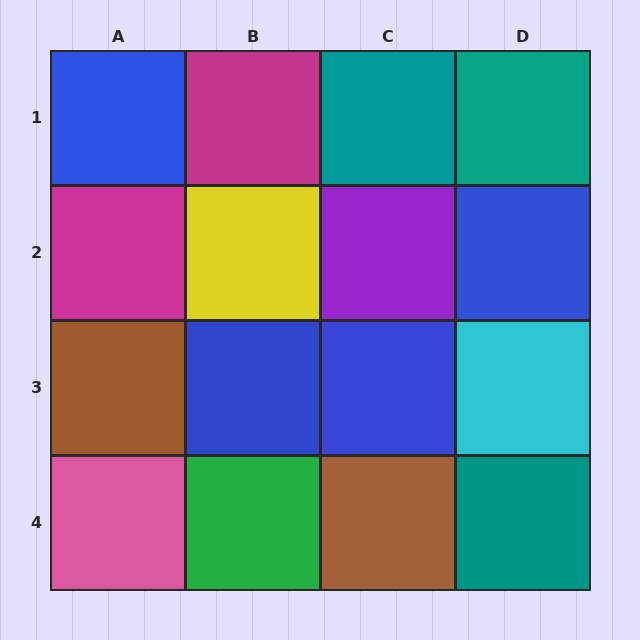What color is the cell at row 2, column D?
Blue.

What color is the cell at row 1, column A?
Blue.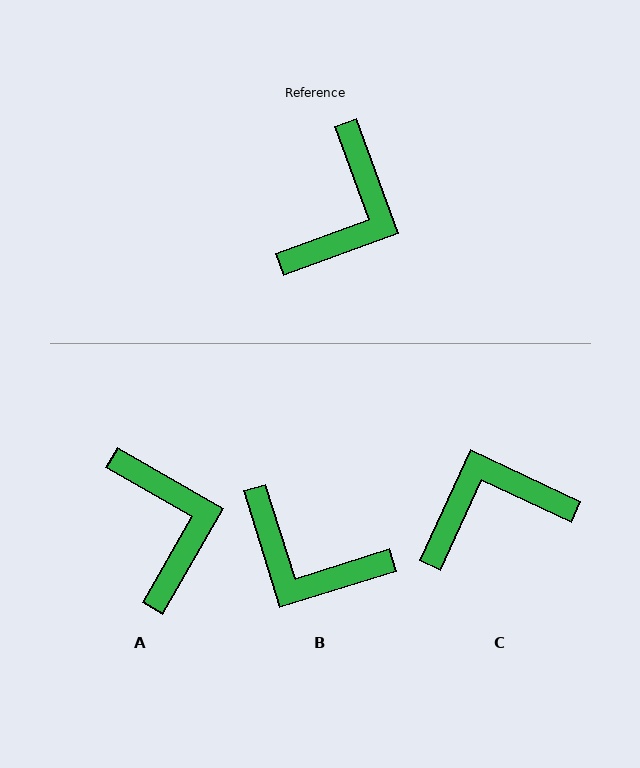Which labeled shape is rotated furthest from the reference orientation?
C, about 135 degrees away.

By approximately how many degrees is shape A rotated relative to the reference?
Approximately 40 degrees counter-clockwise.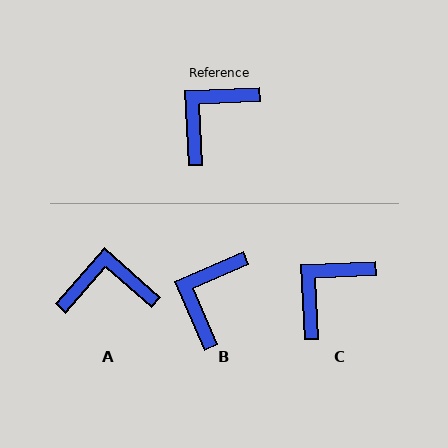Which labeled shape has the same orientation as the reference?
C.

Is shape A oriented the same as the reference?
No, it is off by about 44 degrees.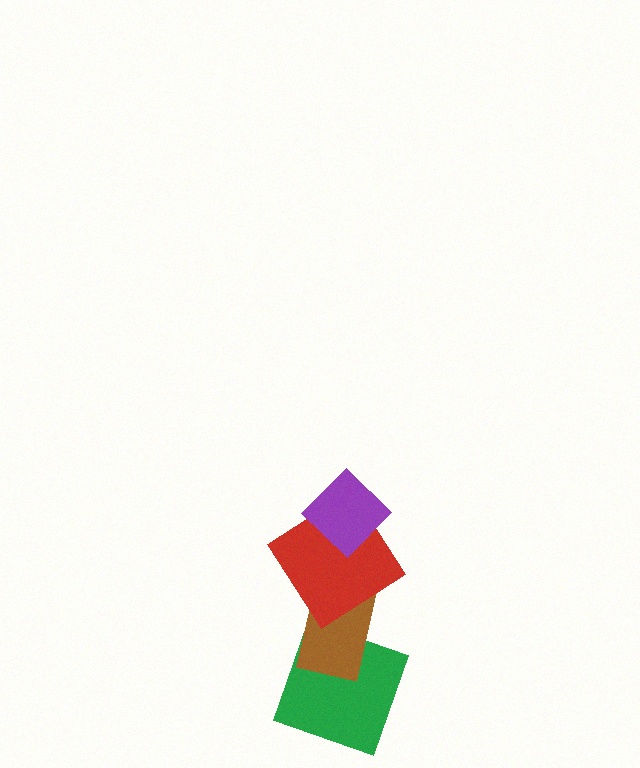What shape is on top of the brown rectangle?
The red diamond is on top of the brown rectangle.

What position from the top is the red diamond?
The red diamond is 2nd from the top.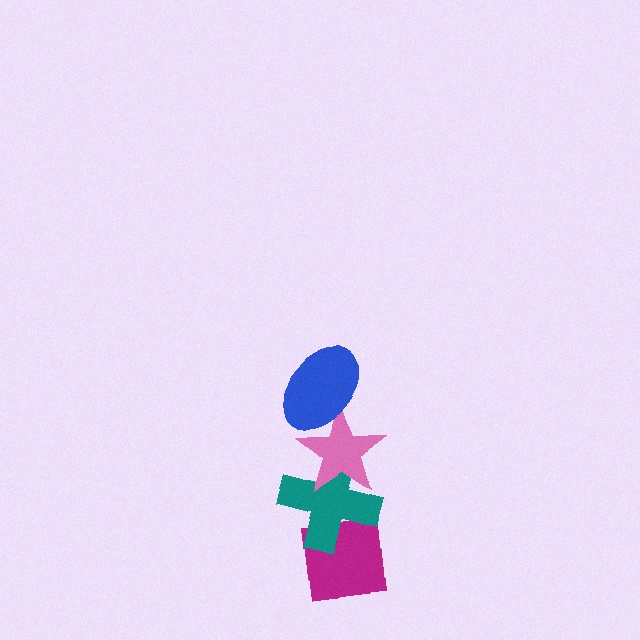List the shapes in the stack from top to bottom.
From top to bottom: the blue ellipse, the pink star, the teal cross, the magenta square.